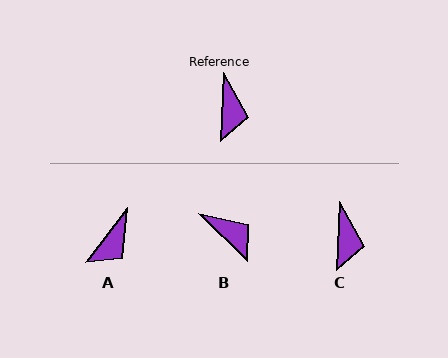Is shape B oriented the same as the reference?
No, it is off by about 48 degrees.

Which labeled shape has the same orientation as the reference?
C.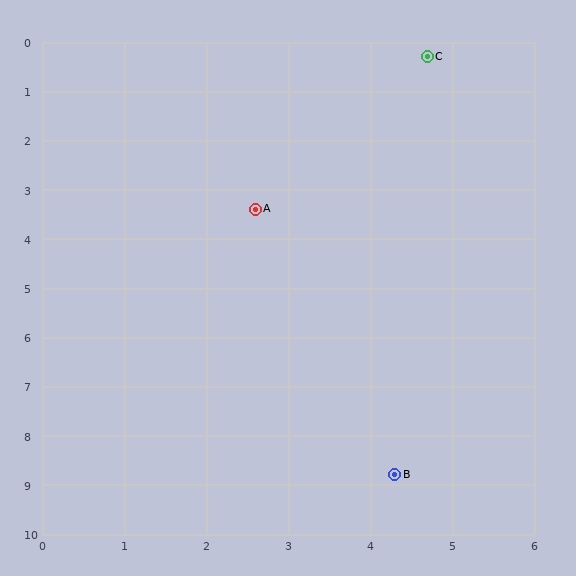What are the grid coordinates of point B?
Point B is at approximately (4.3, 8.8).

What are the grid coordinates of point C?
Point C is at approximately (4.7, 0.3).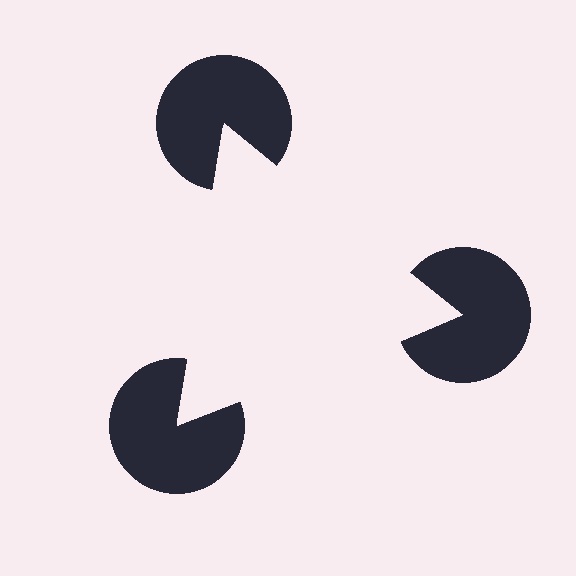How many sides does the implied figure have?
3 sides.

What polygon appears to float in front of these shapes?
An illusory triangle — its edges are inferred from the aligned wedge cuts in the pac-man discs, not physically drawn.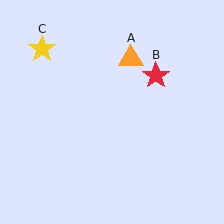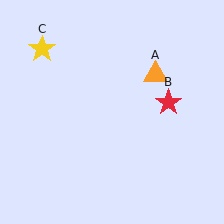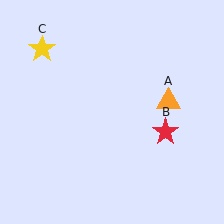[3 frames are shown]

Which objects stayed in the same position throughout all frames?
Yellow star (object C) remained stationary.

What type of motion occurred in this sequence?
The orange triangle (object A), red star (object B) rotated clockwise around the center of the scene.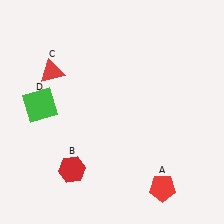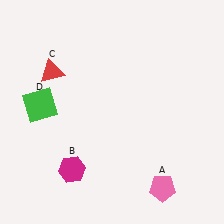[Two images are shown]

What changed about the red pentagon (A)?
In Image 1, A is red. In Image 2, it changed to pink.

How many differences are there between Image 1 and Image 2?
There are 2 differences between the two images.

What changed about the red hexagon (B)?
In Image 1, B is red. In Image 2, it changed to magenta.